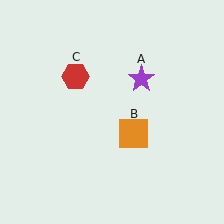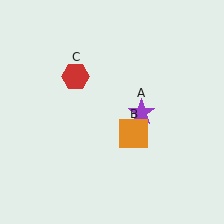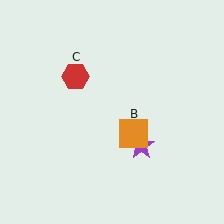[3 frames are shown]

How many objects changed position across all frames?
1 object changed position: purple star (object A).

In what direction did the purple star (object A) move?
The purple star (object A) moved down.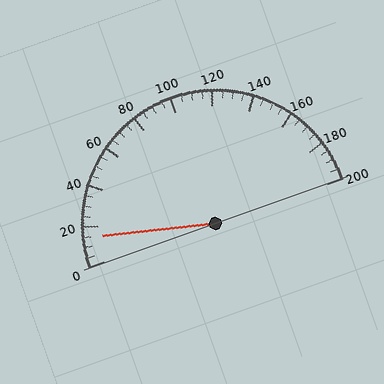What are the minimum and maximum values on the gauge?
The gauge ranges from 0 to 200.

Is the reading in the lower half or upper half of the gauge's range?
The reading is in the lower half of the range (0 to 200).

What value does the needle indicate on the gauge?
The needle indicates approximately 15.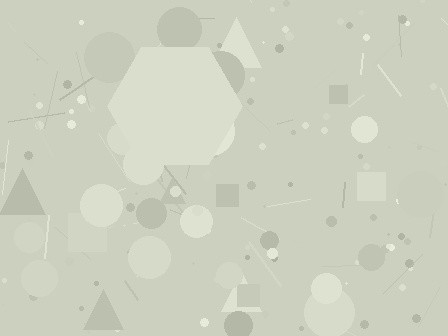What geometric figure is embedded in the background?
A hexagon is embedded in the background.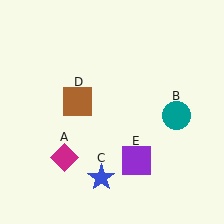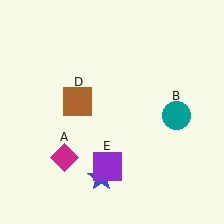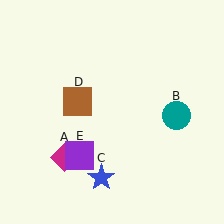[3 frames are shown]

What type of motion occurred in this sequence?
The purple square (object E) rotated clockwise around the center of the scene.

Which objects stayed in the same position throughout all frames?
Magenta diamond (object A) and teal circle (object B) and blue star (object C) and brown square (object D) remained stationary.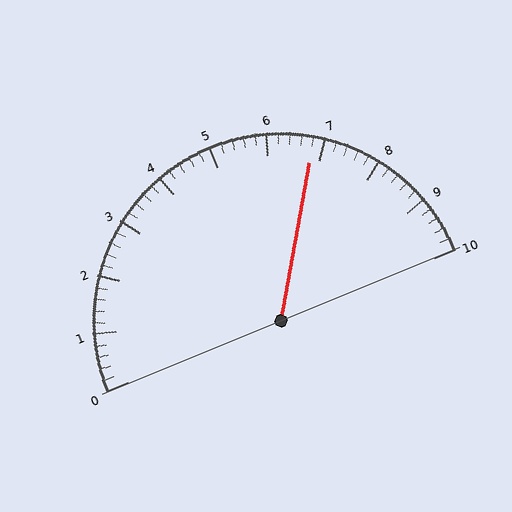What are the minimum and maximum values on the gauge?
The gauge ranges from 0 to 10.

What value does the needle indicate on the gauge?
The needle indicates approximately 6.8.